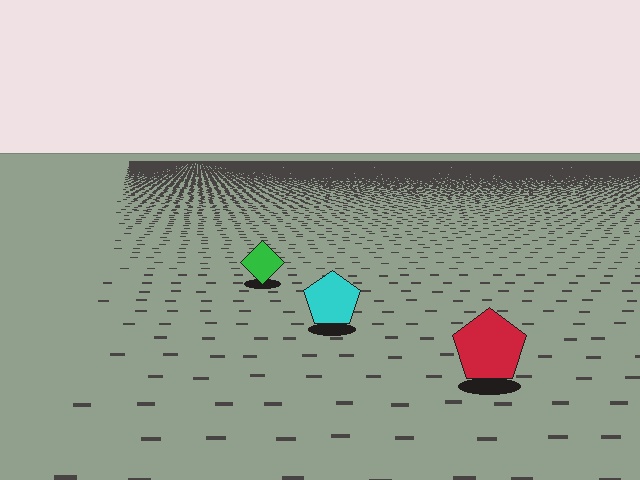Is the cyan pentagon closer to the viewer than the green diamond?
Yes. The cyan pentagon is closer — you can tell from the texture gradient: the ground texture is coarser near it.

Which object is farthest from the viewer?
The green diamond is farthest from the viewer. It appears smaller and the ground texture around it is denser.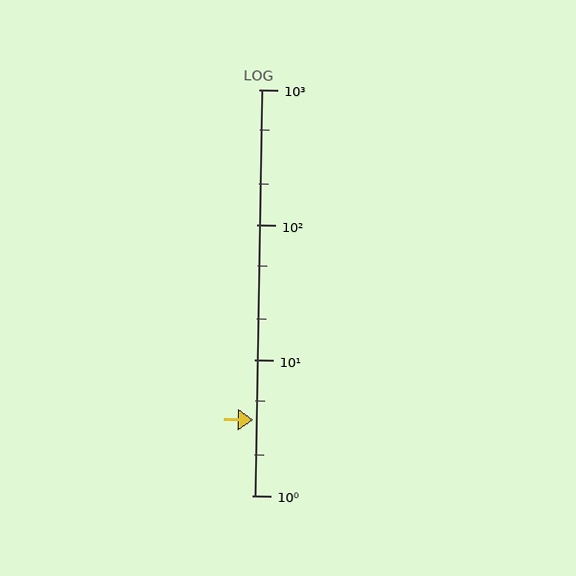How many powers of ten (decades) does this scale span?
The scale spans 3 decades, from 1 to 1000.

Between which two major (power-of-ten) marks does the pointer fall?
The pointer is between 1 and 10.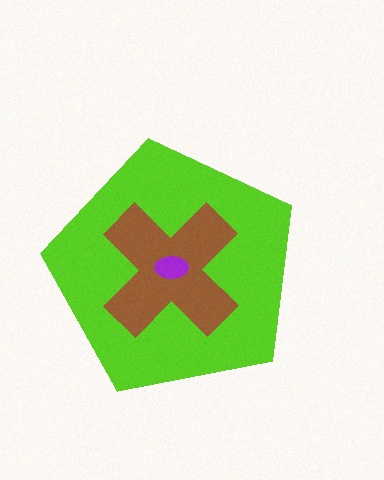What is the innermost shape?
The purple ellipse.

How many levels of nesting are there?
3.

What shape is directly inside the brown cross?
The purple ellipse.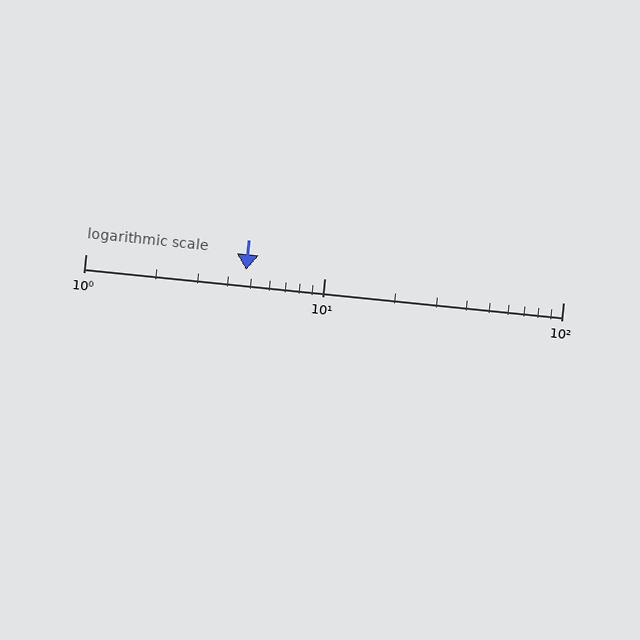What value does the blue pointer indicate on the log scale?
The pointer indicates approximately 4.7.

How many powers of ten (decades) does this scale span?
The scale spans 2 decades, from 1 to 100.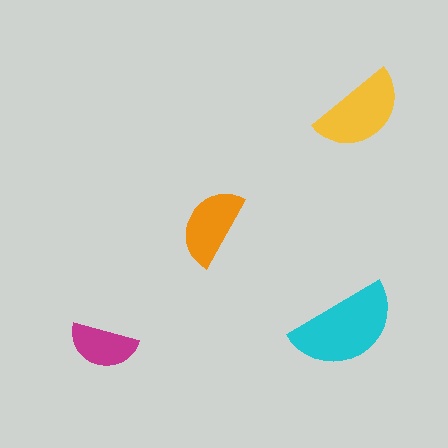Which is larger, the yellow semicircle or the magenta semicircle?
The yellow one.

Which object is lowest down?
The magenta semicircle is bottommost.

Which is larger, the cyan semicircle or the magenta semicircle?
The cyan one.